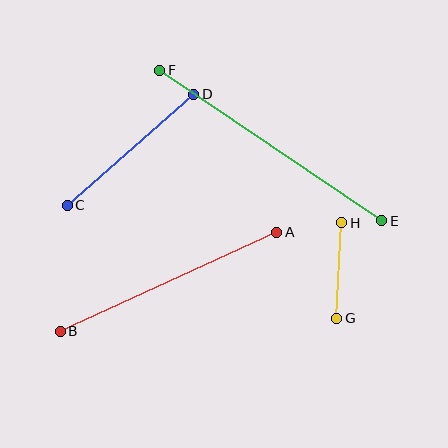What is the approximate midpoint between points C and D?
The midpoint is at approximately (130, 150) pixels.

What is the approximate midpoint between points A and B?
The midpoint is at approximately (169, 282) pixels.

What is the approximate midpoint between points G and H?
The midpoint is at approximately (339, 270) pixels.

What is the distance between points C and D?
The distance is approximately 168 pixels.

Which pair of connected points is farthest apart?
Points E and F are farthest apart.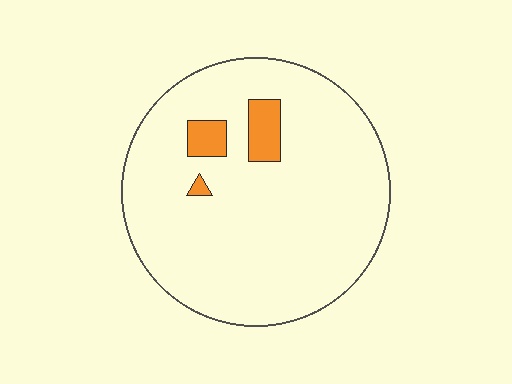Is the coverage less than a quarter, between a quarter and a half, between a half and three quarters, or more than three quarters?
Less than a quarter.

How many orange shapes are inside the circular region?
3.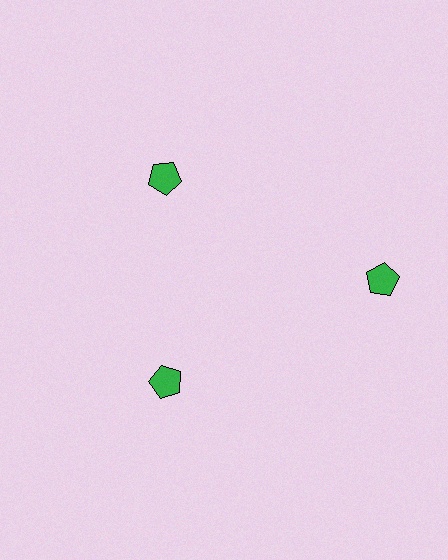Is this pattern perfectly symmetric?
No. The 3 green pentagons are arranged in a ring, but one element near the 3 o'clock position is pushed outward from the center, breaking the 3-fold rotational symmetry.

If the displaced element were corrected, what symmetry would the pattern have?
It would have 3-fold rotational symmetry — the pattern would map onto itself every 120 degrees.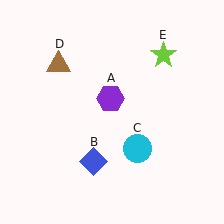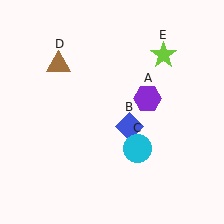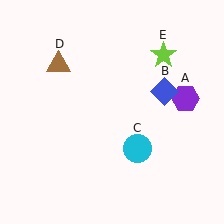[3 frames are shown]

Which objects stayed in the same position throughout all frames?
Cyan circle (object C) and brown triangle (object D) and lime star (object E) remained stationary.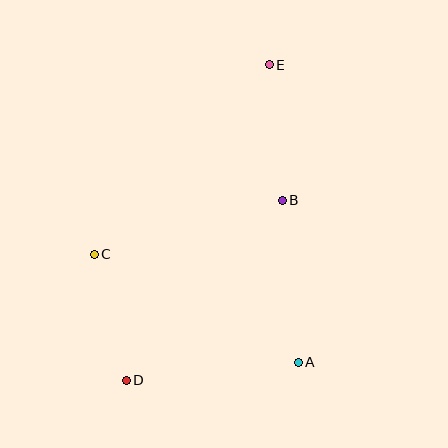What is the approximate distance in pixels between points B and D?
The distance between B and D is approximately 238 pixels.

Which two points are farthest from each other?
Points D and E are farthest from each other.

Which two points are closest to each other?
Points C and D are closest to each other.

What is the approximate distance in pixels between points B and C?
The distance between B and C is approximately 196 pixels.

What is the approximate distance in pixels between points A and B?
The distance between A and B is approximately 163 pixels.